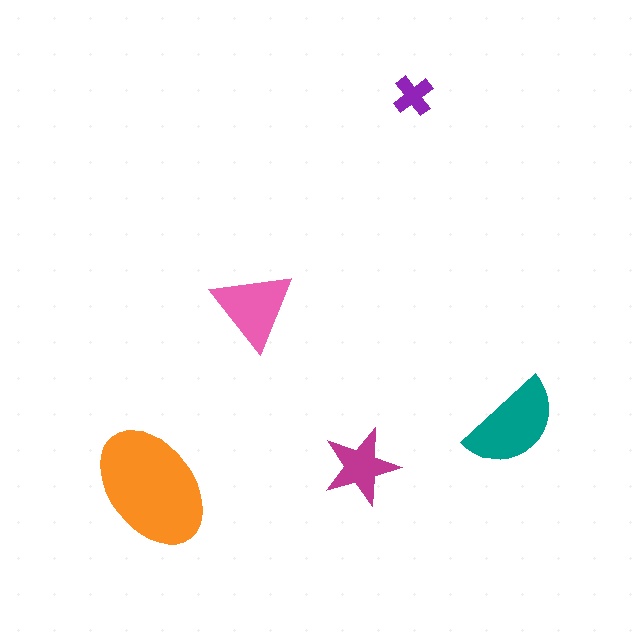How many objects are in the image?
There are 5 objects in the image.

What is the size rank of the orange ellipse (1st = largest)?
1st.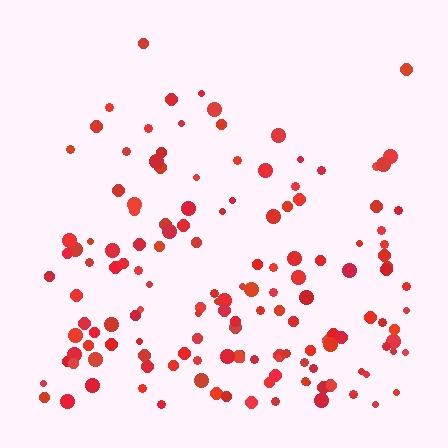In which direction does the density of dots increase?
From top to bottom, with the bottom side densest.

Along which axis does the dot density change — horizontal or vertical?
Vertical.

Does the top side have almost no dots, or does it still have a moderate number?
Still a moderate number, just noticeably fewer than the bottom.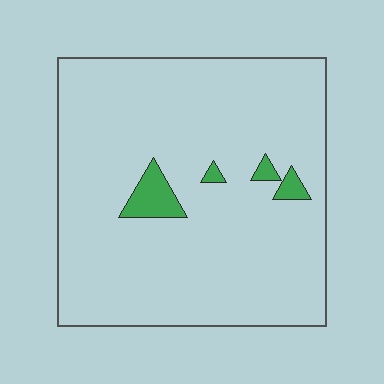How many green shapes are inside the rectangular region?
4.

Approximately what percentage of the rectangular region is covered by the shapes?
Approximately 5%.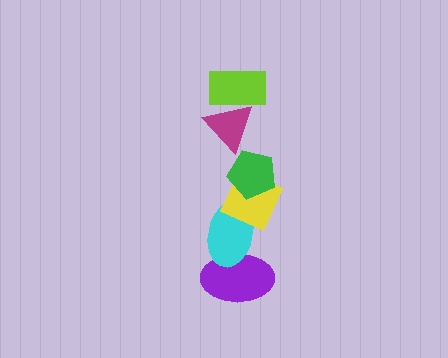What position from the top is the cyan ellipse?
The cyan ellipse is 5th from the top.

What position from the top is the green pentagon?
The green pentagon is 3rd from the top.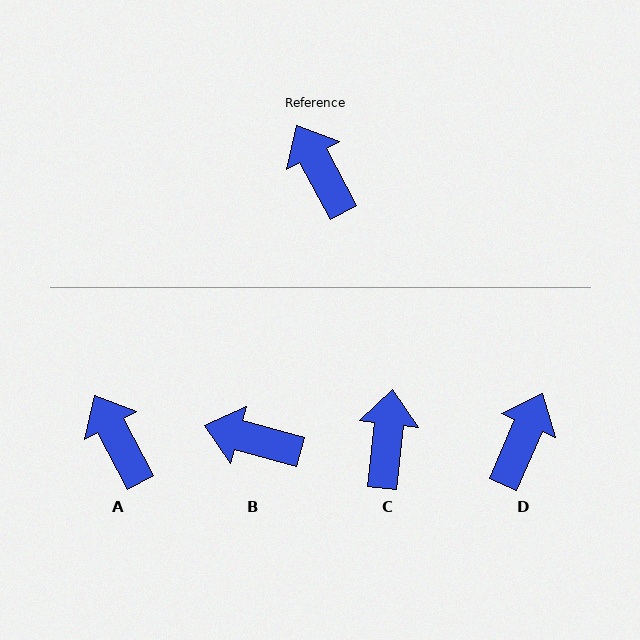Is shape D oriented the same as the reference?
No, it is off by about 52 degrees.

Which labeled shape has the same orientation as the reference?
A.